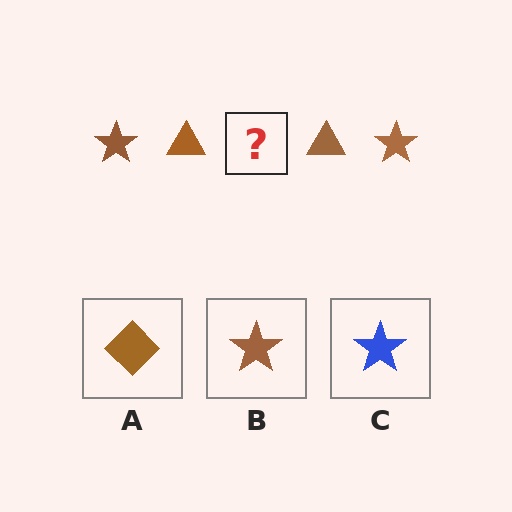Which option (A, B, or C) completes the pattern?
B.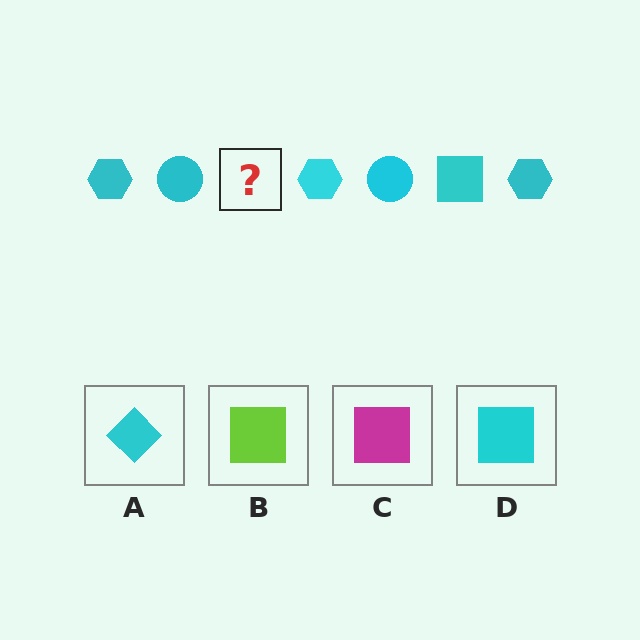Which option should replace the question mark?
Option D.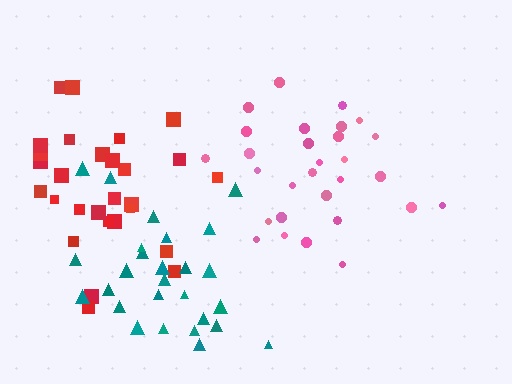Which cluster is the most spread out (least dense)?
Pink.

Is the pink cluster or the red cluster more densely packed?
Red.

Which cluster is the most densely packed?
Red.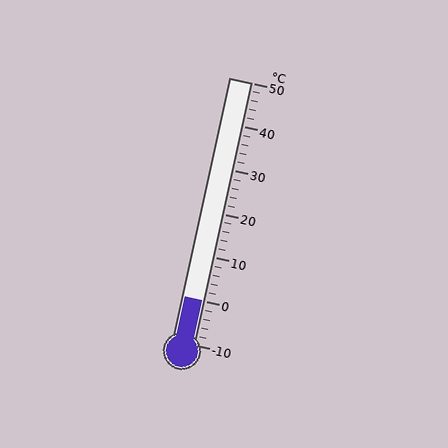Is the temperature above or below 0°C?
The temperature is at 0°C.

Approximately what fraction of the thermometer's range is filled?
The thermometer is filled to approximately 15% of its range.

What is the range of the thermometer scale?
The thermometer scale ranges from -10°C to 50°C.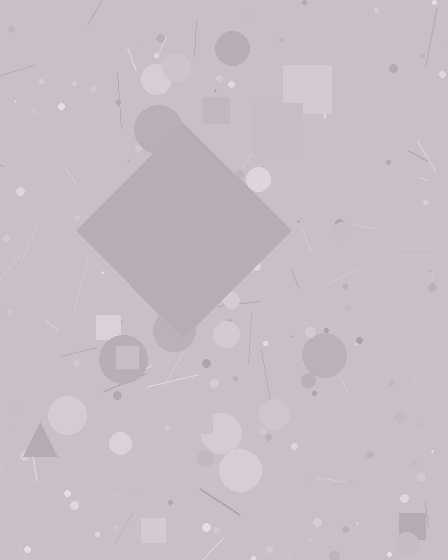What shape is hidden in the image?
A diamond is hidden in the image.